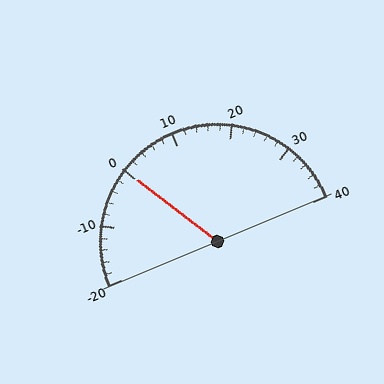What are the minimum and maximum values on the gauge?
The gauge ranges from -20 to 40.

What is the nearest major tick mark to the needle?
The nearest major tick mark is 0.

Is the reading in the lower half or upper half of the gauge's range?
The reading is in the lower half of the range (-20 to 40).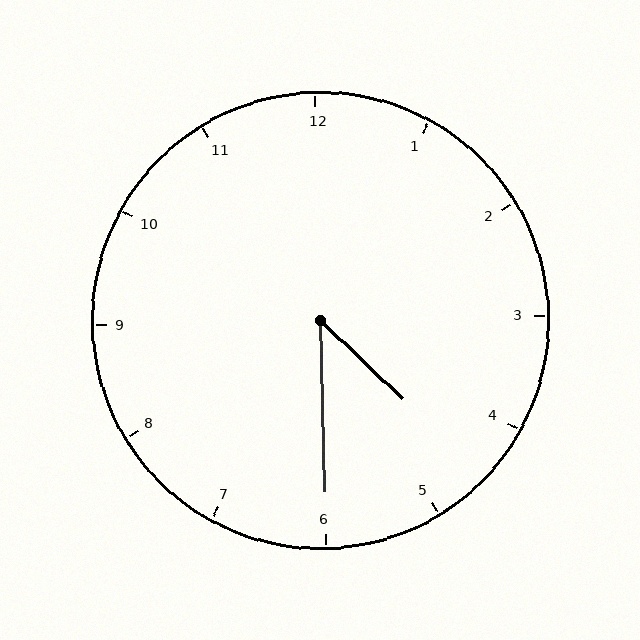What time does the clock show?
4:30.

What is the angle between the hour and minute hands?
Approximately 45 degrees.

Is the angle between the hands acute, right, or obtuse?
It is acute.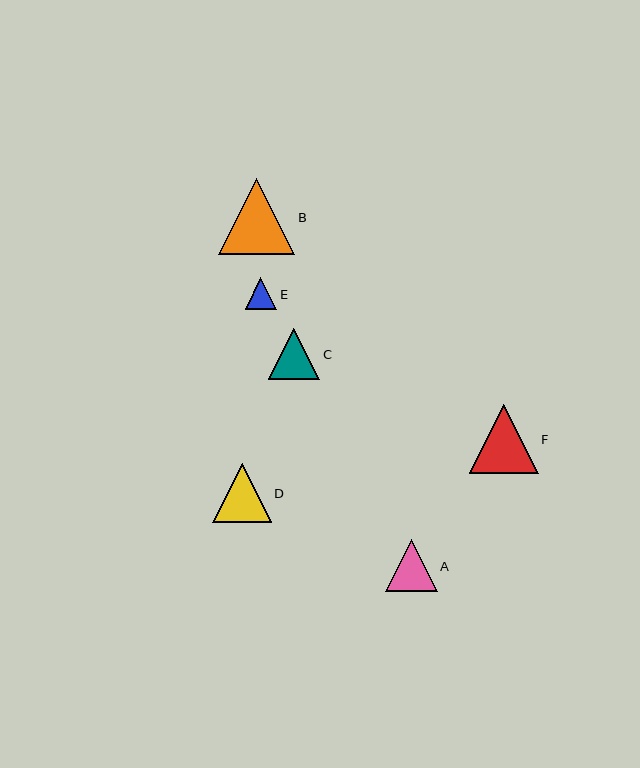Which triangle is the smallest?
Triangle E is the smallest with a size of approximately 32 pixels.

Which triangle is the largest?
Triangle B is the largest with a size of approximately 76 pixels.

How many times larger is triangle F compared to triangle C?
Triangle F is approximately 1.3 times the size of triangle C.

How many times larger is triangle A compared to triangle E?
Triangle A is approximately 1.6 times the size of triangle E.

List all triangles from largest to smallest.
From largest to smallest: B, F, D, A, C, E.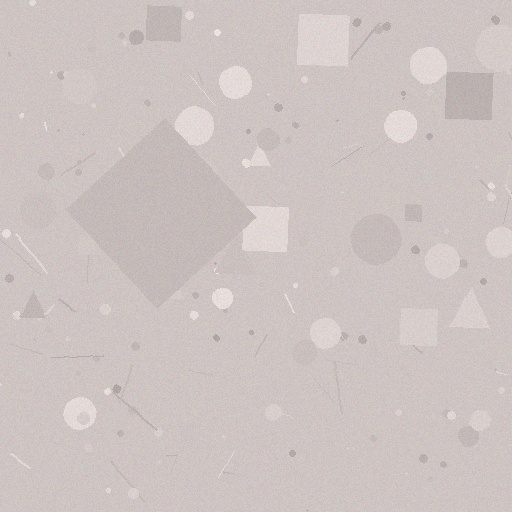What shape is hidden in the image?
A diamond is hidden in the image.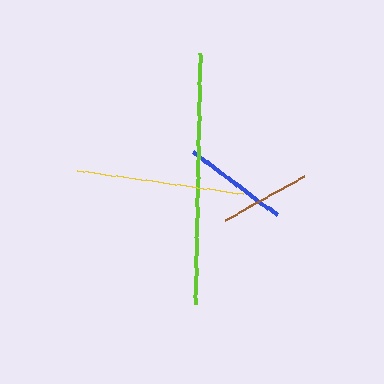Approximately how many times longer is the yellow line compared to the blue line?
The yellow line is approximately 1.6 times the length of the blue line.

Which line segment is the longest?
The lime line is the longest at approximately 251 pixels.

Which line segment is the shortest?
The brown line is the shortest at approximately 90 pixels.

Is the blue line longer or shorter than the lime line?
The lime line is longer than the blue line.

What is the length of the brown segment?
The brown segment is approximately 90 pixels long.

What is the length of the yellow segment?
The yellow segment is approximately 168 pixels long.